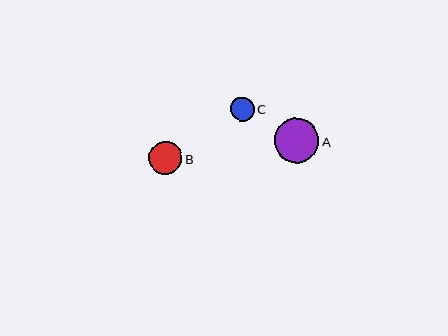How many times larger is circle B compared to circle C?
Circle B is approximately 1.4 times the size of circle C.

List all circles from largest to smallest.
From largest to smallest: A, B, C.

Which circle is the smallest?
Circle C is the smallest with a size of approximately 24 pixels.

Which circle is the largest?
Circle A is the largest with a size of approximately 44 pixels.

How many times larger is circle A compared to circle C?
Circle A is approximately 1.9 times the size of circle C.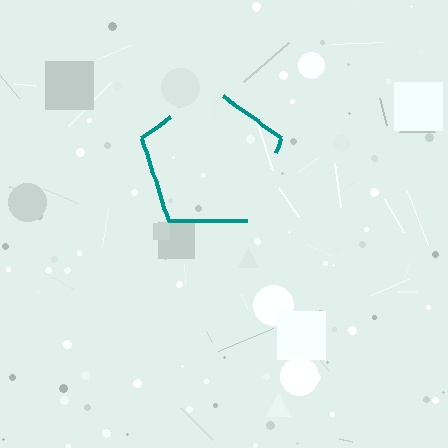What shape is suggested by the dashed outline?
The dashed outline suggests a pentagon.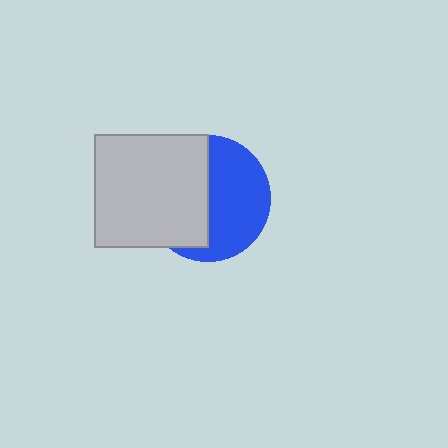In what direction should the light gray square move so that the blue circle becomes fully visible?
The light gray square should move left. That is the shortest direction to clear the overlap and leave the blue circle fully visible.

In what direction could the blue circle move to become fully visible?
The blue circle could move right. That would shift it out from behind the light gray square entirely.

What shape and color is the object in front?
The object in front is a light gray square.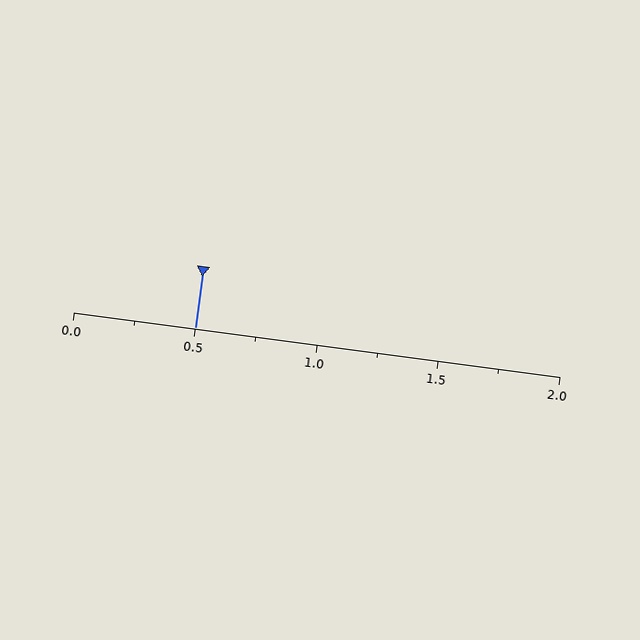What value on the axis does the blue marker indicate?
The marker indicates approximately 0.5.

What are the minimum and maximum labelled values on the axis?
The axis runs from 0.0 to 2.0.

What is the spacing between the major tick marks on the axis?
The major ticks are spaced 0.5 apart.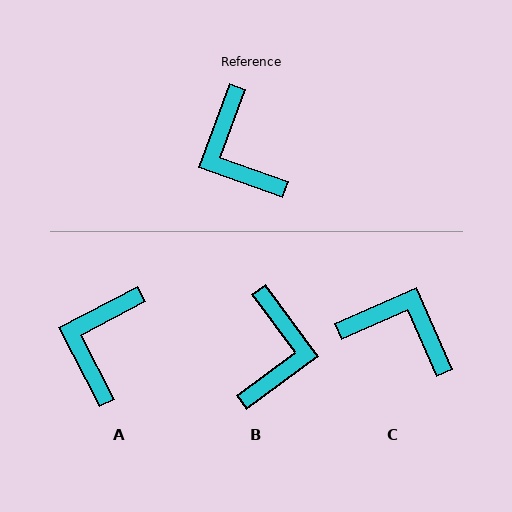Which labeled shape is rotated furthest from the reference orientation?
B, about 146 degrees away.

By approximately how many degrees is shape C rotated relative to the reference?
Approximately 136 degrees clockwise.